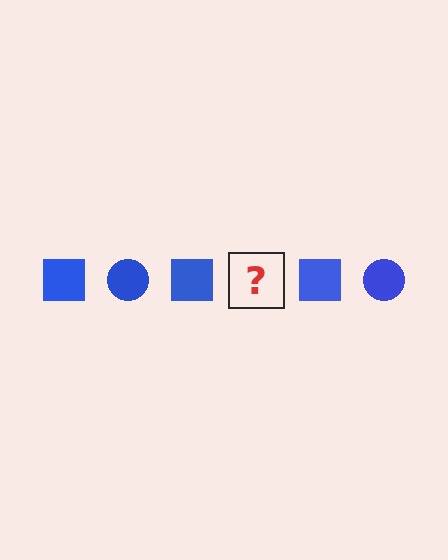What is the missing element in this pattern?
The missing element is a blue circle.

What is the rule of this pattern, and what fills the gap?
The rule is that the pattern cycles through square, circle shapes in blue. The gap should be filled with a blue circle.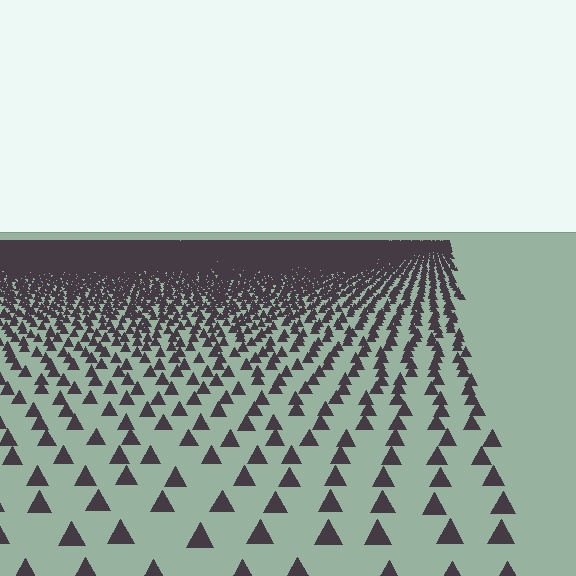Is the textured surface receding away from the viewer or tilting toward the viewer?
The surface is receding away from the viewer. Texture elements get smaller and denser toward the top.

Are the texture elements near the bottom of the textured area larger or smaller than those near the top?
Larger. Near the bottom, elements are closer to the viewer and appear at a bigger on-screen size.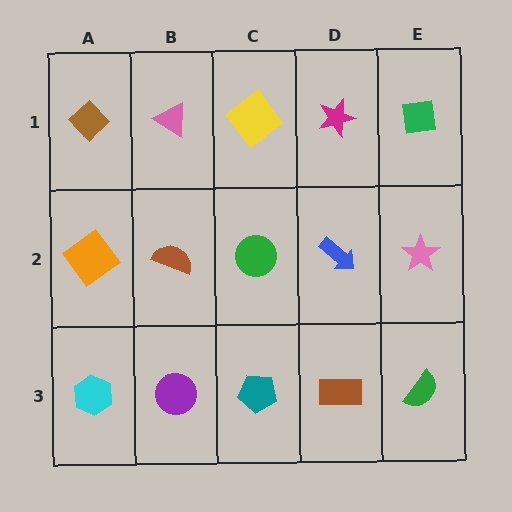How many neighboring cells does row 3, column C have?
3.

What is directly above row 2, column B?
A pink triangle.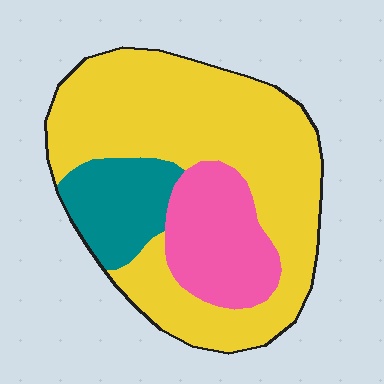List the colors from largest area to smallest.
From largest to smallest: yellow, pink, teal.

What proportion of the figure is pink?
Pink takes up between a sixth and a third of the figure.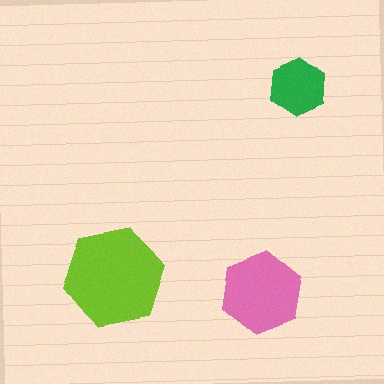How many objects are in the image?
There are 3 objects in the image.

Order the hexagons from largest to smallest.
the lime one, the pink one, the green one.